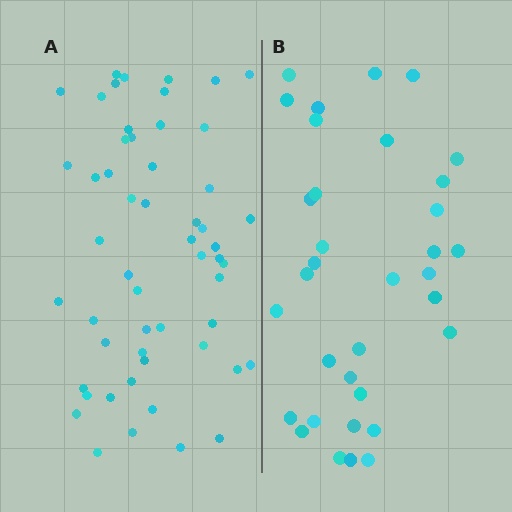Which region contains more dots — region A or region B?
Region A (the left region) has more dots.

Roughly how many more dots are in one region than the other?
Region A has approximately 20 more dots than region B.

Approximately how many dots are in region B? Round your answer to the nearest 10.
About 30 dots. (The exact count is 34, which rounds to 30.)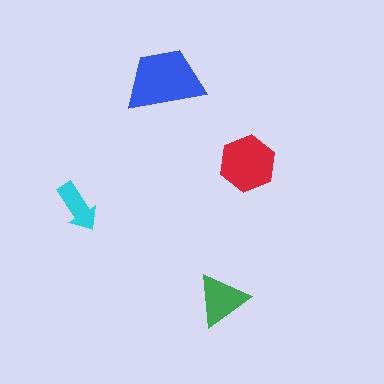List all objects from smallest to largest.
The cyan arrow, the green triangle, the red hexagon, the blue trapezoid.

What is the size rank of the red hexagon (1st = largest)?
2nd.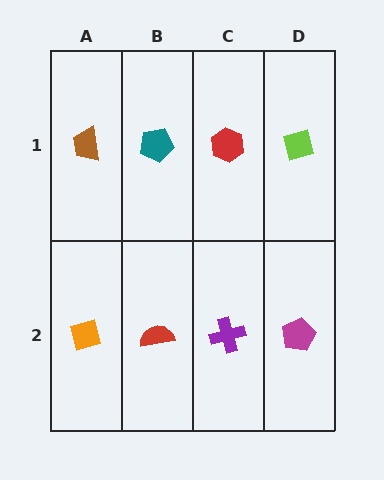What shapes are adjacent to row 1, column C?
A purple cross (row 2, column C), a teal pentagon (row 1, column B), a lime square (row 1, column D).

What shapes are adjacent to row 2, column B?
A teal pentagon (row 1, column B), an orange diamond (row 2, column A), a purple cross (row 2, column C).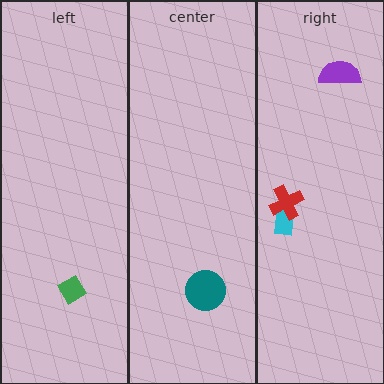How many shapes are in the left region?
1.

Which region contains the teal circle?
The center region.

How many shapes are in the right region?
3.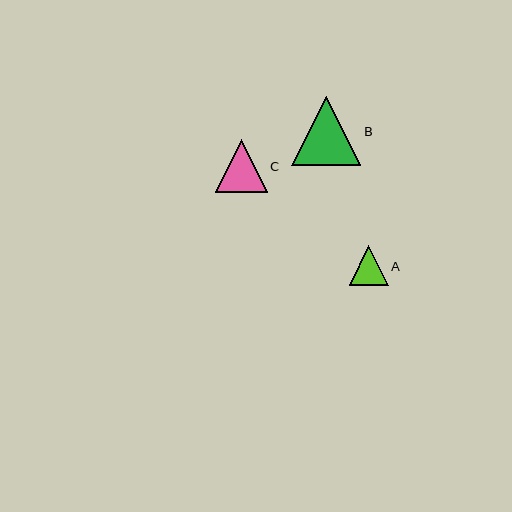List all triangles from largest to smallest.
From largest to smallest: B, C, A.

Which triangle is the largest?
Triangle B is the largest with a size of approximately 69 pixels.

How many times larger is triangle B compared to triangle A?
Triangle B is approximately 1.8 times the size of triangle A.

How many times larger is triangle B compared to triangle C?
Triangle B is approximately 1.3 times the size of triangle C.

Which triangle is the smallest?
Triangle A is the smallest with a size of approximately 39 pixels.